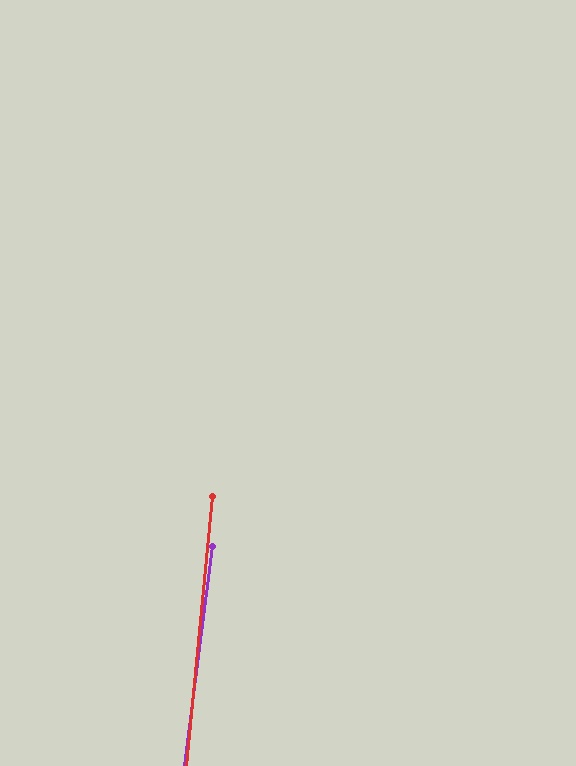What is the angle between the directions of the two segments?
Approximately 2 degrees.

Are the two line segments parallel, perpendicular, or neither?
Parallel — their directions differ by only 1.5°.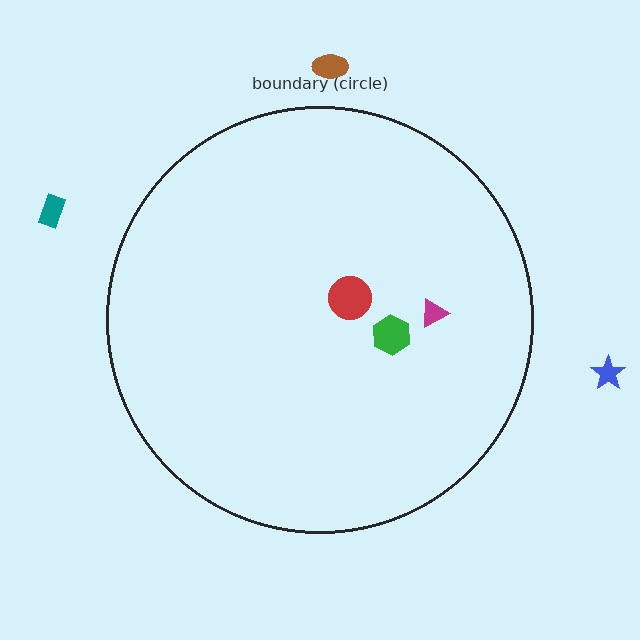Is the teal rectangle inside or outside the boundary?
Outside.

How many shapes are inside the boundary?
3 inside, 3 outside.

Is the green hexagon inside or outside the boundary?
Inside.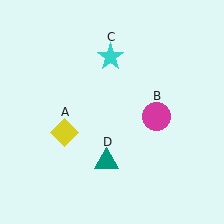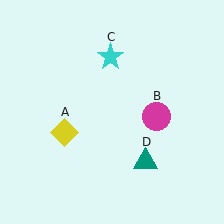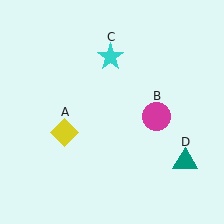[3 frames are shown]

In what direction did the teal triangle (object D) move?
The teal triangle (object D) moved right.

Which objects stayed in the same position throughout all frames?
Yellow diamond (object A) and magenta circle (object B) and cyan star (object C) remained stationary.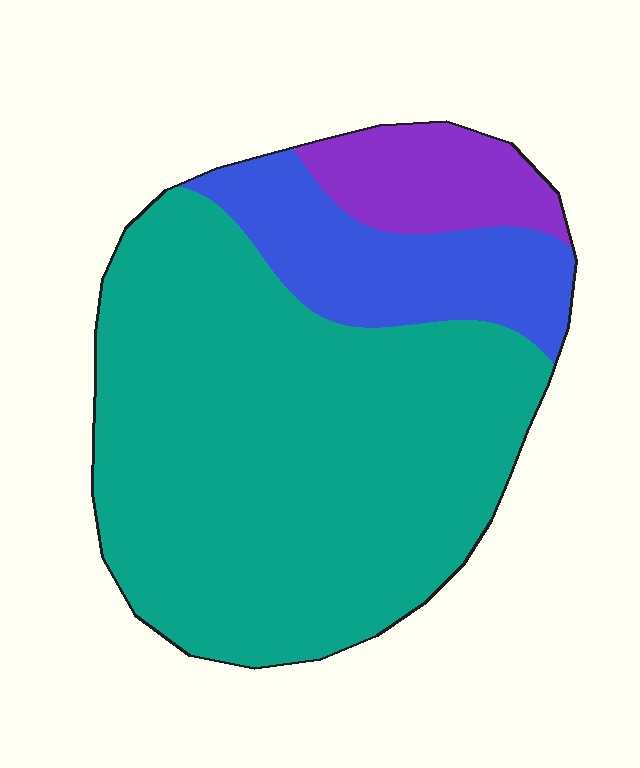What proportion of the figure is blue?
Blue takes up about one sixth (1/6) of the figure.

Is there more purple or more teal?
Teal.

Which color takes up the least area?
Purple, at roughly 10%.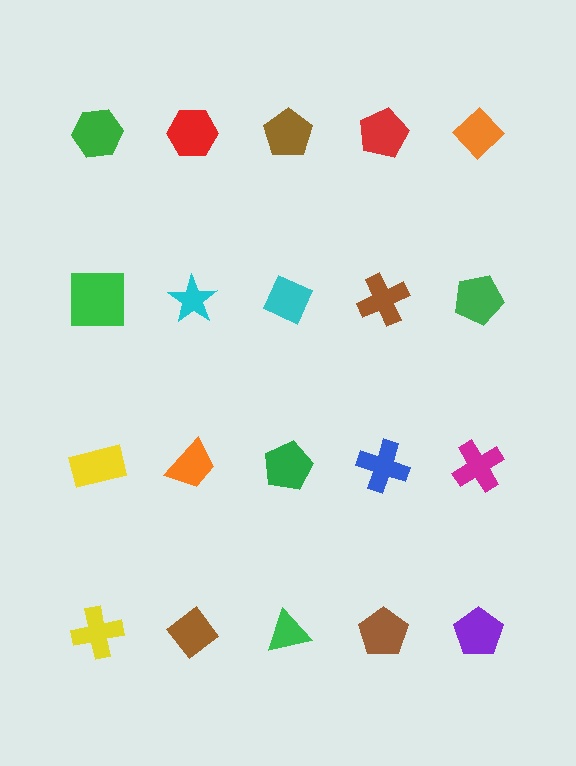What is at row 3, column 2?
An orange trapezoid.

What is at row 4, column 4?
A brown pentagon.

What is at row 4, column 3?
A green triangle.